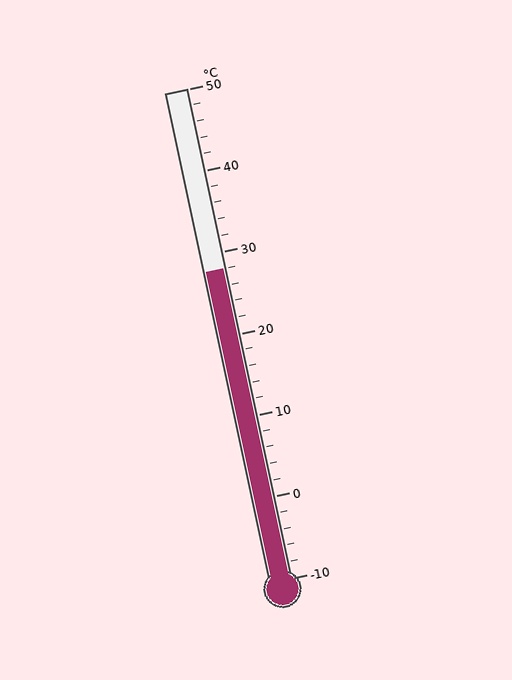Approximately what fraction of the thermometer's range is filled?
The thermometer is filled to approximately 65% of its range.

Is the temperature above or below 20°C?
The temperature is above 20°C.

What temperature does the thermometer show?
The thermometer shows approximately 28°C.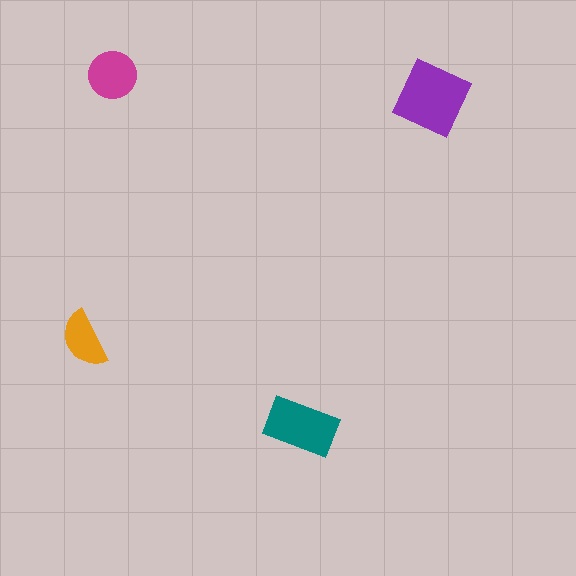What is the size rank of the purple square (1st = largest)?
1st.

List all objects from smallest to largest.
The orange semicircle, the magenta circle, the teal rectangle, the purple square.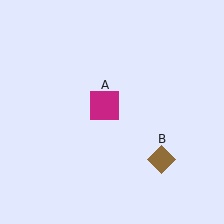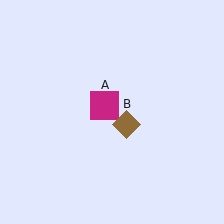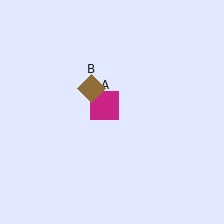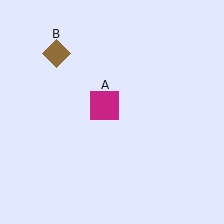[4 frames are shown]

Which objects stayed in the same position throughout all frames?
Magenta square (object A) remained stationary.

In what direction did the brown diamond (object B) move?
The brown diamond (object B) moved up and to the left.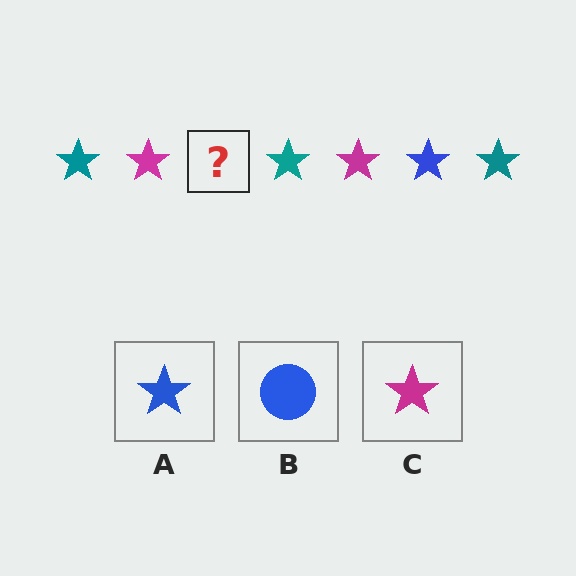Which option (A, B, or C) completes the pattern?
A.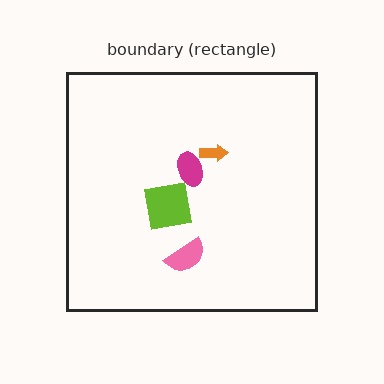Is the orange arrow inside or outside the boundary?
Inside.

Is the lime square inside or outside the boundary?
Inside.